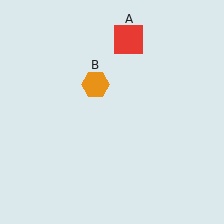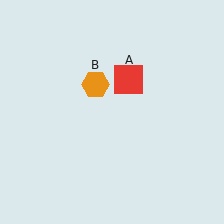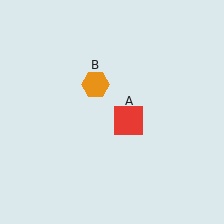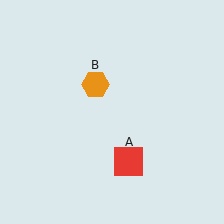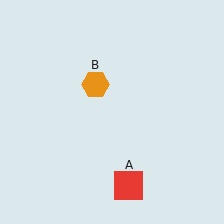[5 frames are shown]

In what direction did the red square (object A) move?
The red square (object A) moved down.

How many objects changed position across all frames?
1 object changed position: red square (object A).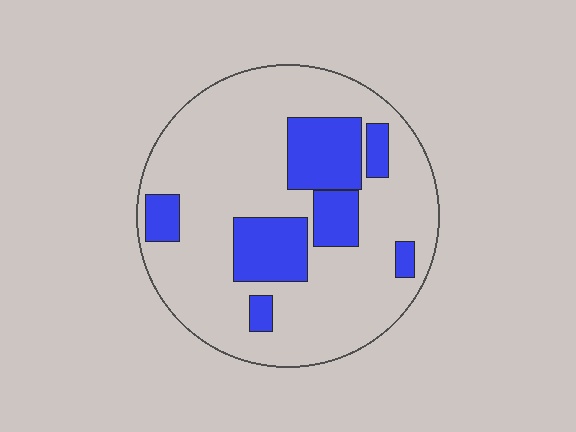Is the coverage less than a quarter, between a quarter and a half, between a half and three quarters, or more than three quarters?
Less than a quarter.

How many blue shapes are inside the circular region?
7.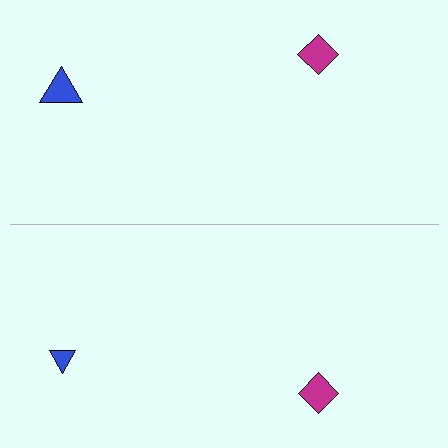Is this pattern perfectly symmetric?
No, the pattern is not perfectly symmetric. The blue triangle on the bottom side has a different size than its mirror counterpart.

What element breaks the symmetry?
The blue triangle on the bottom side has a different size than its mirror counterpart.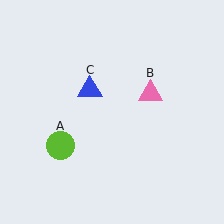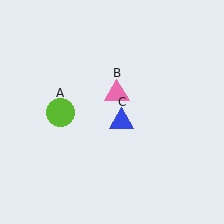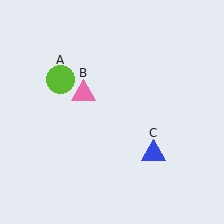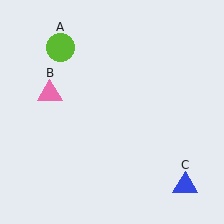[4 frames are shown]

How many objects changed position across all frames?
3 objects changed position: lime circle (object A), pink triangle (object B), blue triangle (object C).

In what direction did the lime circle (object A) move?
The lime circle (object A) moved up.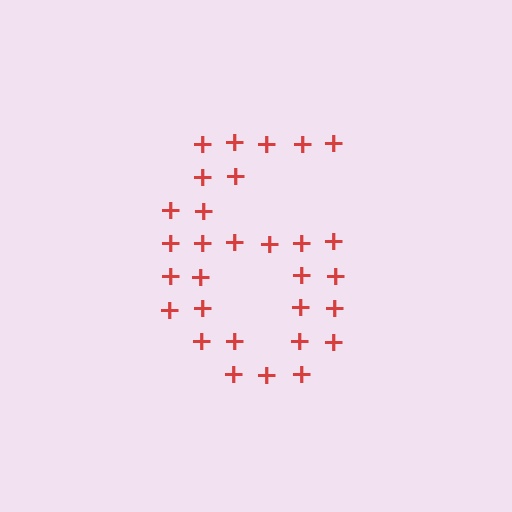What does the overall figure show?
The overall figure shows the digit 6.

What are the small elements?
The small elements are plus signs.